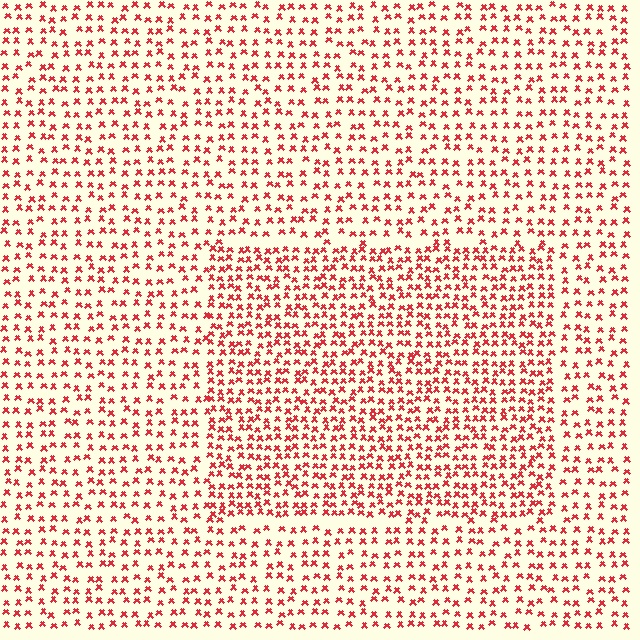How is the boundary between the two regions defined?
The boundary is defined by a change in element density (approximately 1.6x ratio). All elements are the same color, size, and shape.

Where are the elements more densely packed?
The elements are more densely packed inside the rectangle boundary.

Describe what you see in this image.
The image contains small red elements arranged at two different densities. A rectangle-shaped region is visible where the elements are more densely packed than the surrounding area.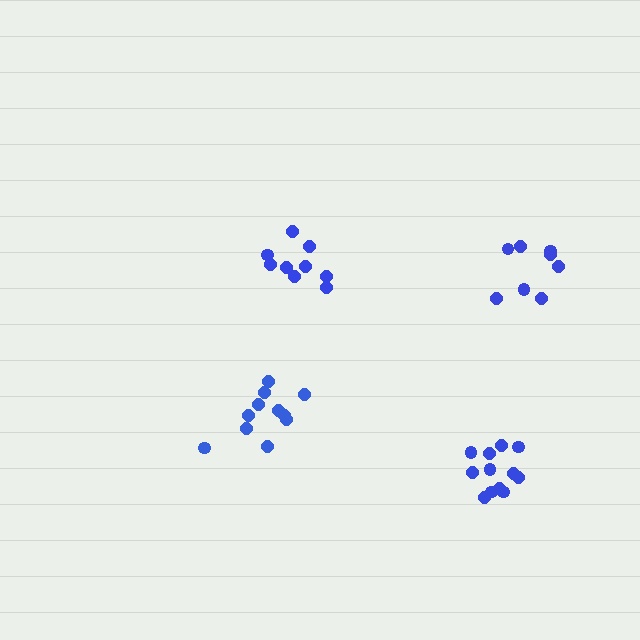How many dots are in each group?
Group 1: 11 dots, Group 2: 12 dots, Group 3: 9 dots, Group 4: 8 dots (40 total).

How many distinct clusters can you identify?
There are 4 distinct clusters.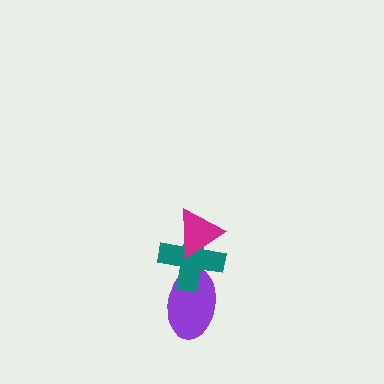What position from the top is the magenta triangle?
The magenta triangle is 1st from the top.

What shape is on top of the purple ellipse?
The teal cross is on top of the purple ellipse.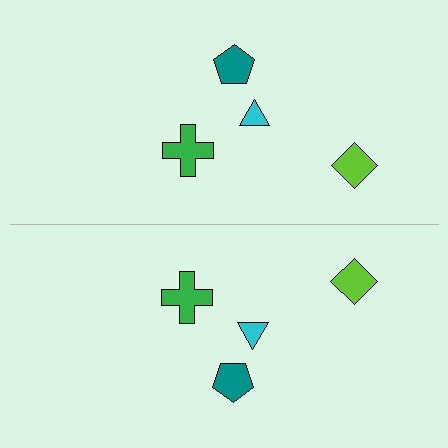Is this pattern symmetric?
Yes, this pattern has bilateral (reflection) symmetry.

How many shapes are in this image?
There are 8 shapes in this image.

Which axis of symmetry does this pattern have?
The pattern has a horizontal axis of symmetry running through the center of the image.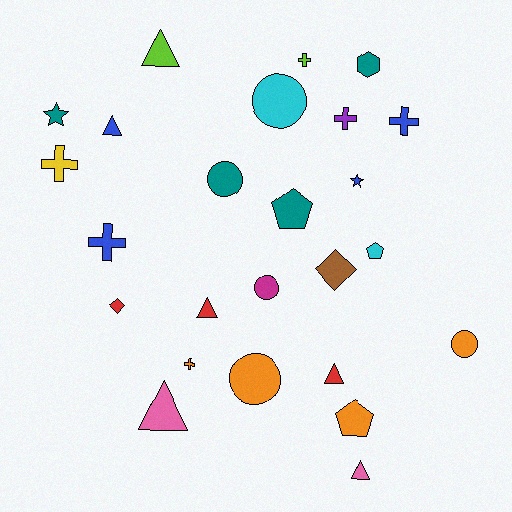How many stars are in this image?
There are 2 stars.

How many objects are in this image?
There are 25 objects.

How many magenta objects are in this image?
There is 1 magenta object.